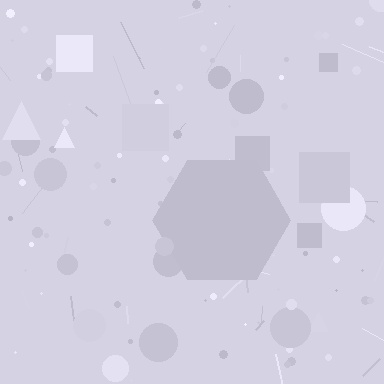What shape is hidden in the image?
A hexagon is hidden in the image.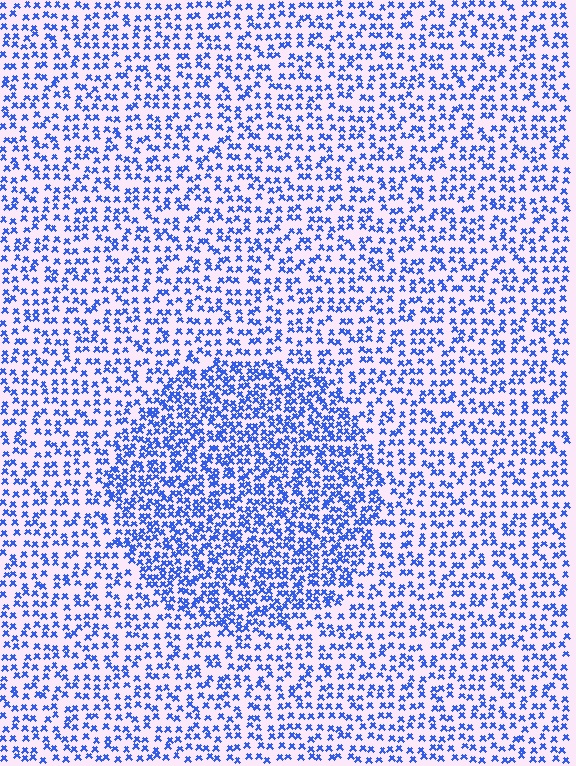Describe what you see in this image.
The image contains small blue elements arranged at two different densities. A circle-shaped region is visible where the elements are more densely packed than the surrounding area.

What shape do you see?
I see a circle.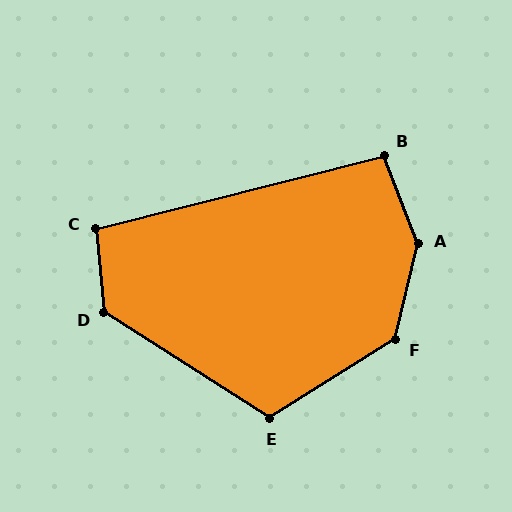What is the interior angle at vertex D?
Approximately 128 degrees (obtuse).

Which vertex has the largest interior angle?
A, at approximately 146 degrees.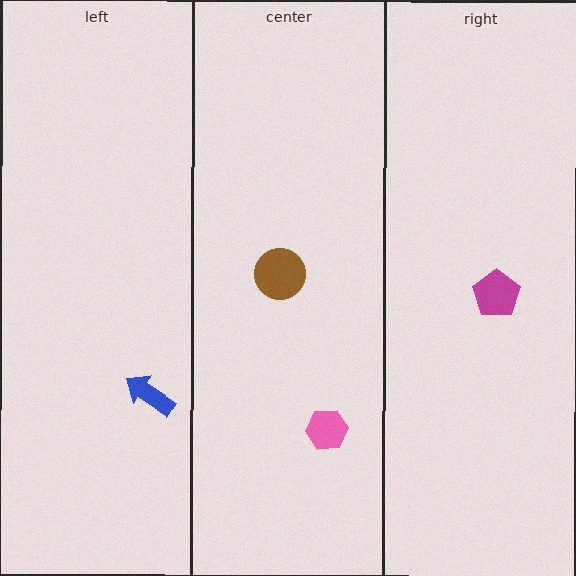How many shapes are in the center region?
2.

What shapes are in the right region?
The magenta pentagon.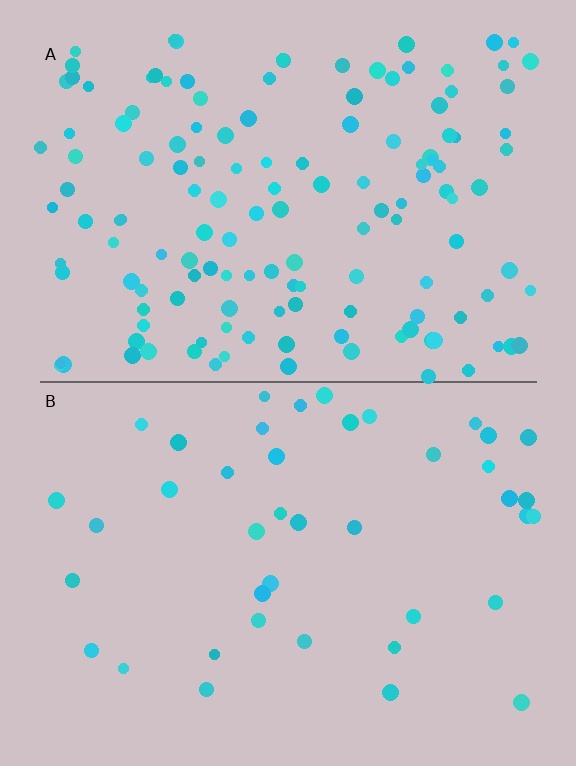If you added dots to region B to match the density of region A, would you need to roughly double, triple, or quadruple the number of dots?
Approximately triple.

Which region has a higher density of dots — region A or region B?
A (the top).